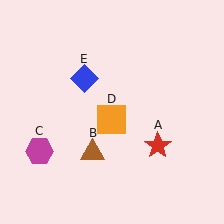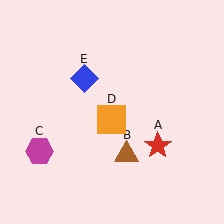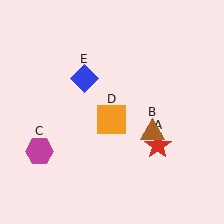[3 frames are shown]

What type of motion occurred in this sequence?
The brown triangle (object B) rotated counterclockwise around the center of the scene.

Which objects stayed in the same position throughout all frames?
Red star (object A) and magenta hexagon (object C) and orange square (object D) and blue diamond (object E) remained stationary.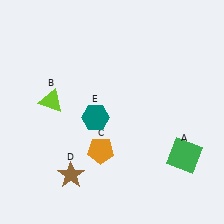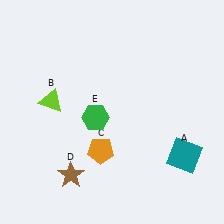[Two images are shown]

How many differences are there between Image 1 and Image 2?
There are 2 differences between the two images.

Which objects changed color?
A changed from green to teal. E changed from teal to green.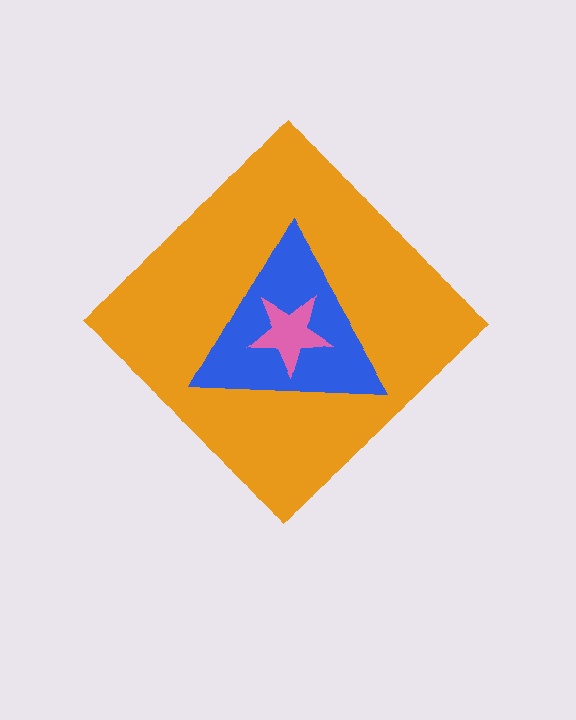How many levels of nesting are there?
3.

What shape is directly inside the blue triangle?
The pink star.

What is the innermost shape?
The pink star.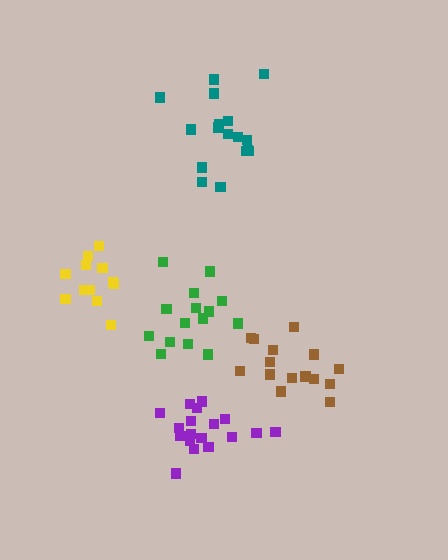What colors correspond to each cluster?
The clusters are colored: teal, purple, yellow, brown, green.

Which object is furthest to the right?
The brown cluster is rightmost.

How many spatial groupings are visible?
There are 5 spatial groupings.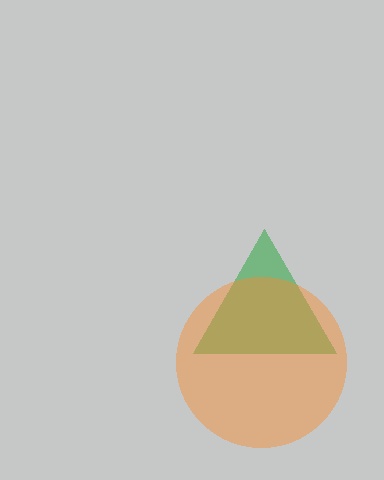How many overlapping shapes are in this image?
There are 2 overlapping shapes in the image.